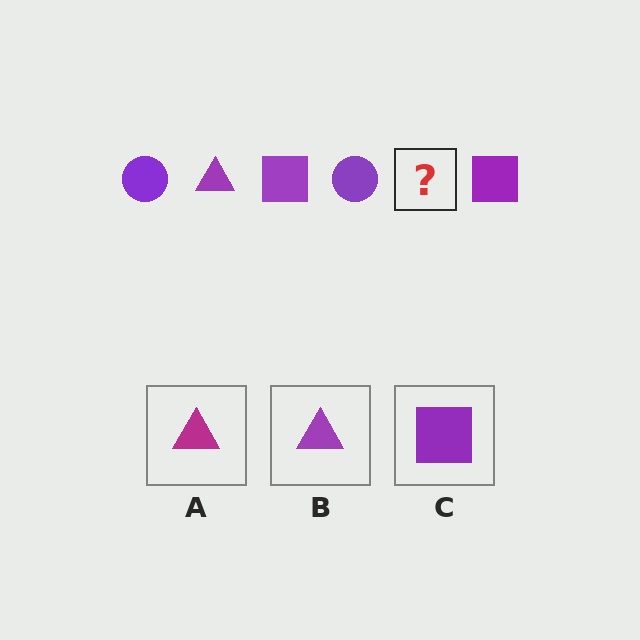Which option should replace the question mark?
Option B.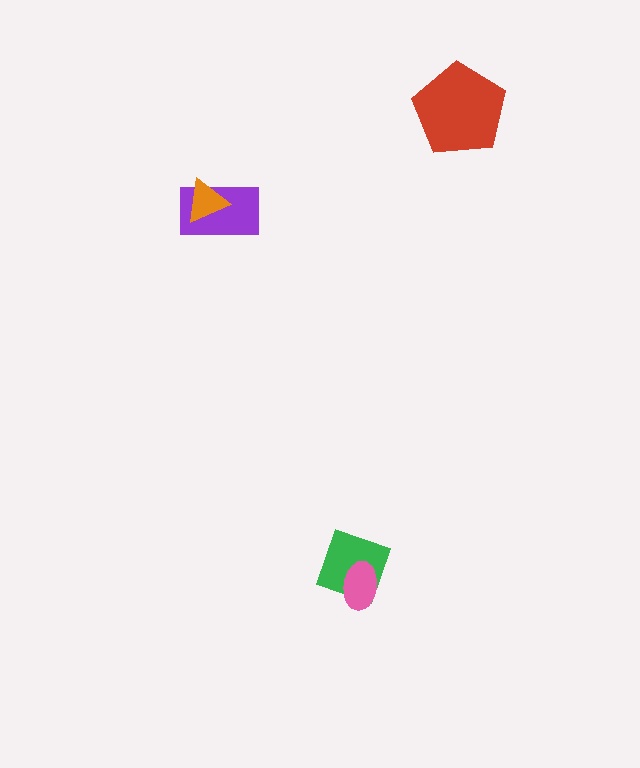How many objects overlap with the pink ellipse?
1 object overlaps with the pink ellipse.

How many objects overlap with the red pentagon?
0 objects overlap with the red pentagon.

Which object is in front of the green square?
The pink ellipse is in front of the green square.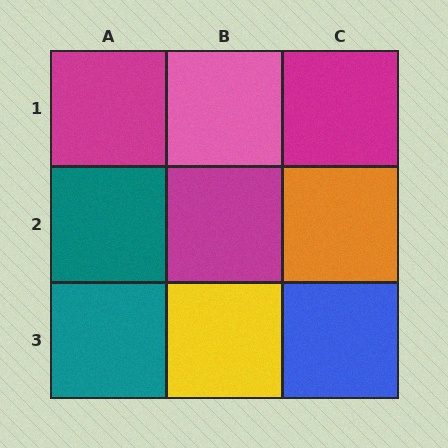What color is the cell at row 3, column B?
Yellow.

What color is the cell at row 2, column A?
Teal.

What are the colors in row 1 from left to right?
Magenta, pink, magenta.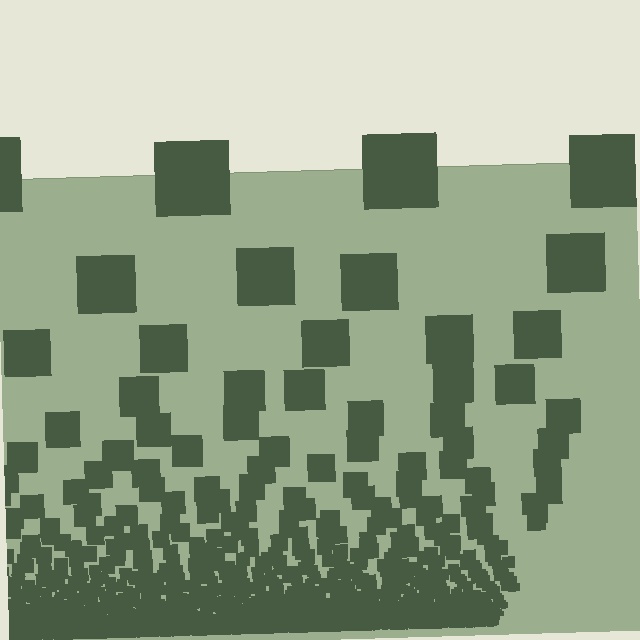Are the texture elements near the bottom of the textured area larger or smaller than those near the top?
Smaller. The gradient is inverted — elements near the bottom are smaller and denser.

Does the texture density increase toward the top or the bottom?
Density increases toward the bottom.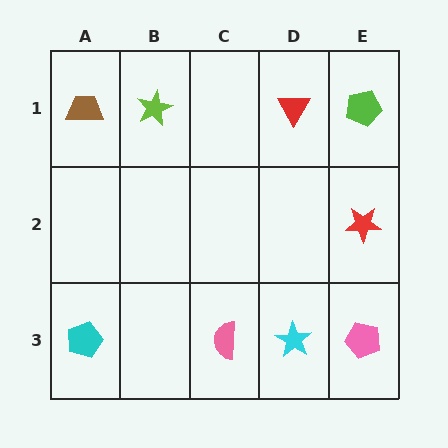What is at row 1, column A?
A brown trapezoid.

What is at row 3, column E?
A pink pentagon.